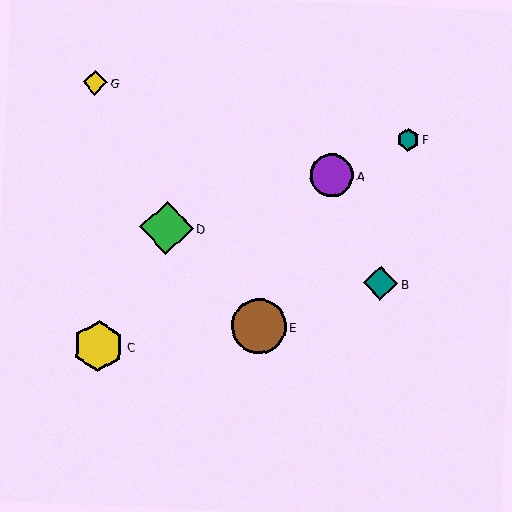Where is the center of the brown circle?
The center of the brown circle is at (259, 326).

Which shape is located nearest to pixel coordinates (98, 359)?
The yellow hexagon (labeled C) at (98, 346) is nearest to that location.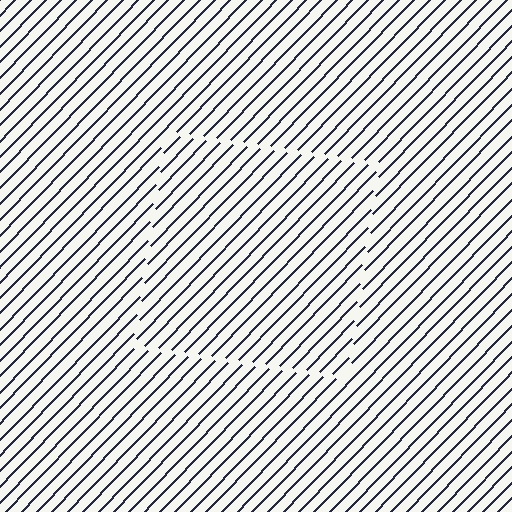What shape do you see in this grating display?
An illusory square. The interior of the shape contains the same grating, shifted by half a period — the contour is defined by the phase discontinuity where line-ends from the inner and outer gratings abut.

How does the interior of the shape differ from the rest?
The interior of the shape contains the same grating, shifted by half a period — the contour is defined by the phase discontinuity where line-ends from the inner and outer gratings abut.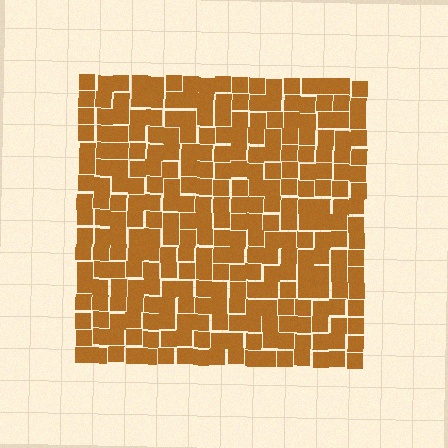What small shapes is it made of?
It is made of small squares.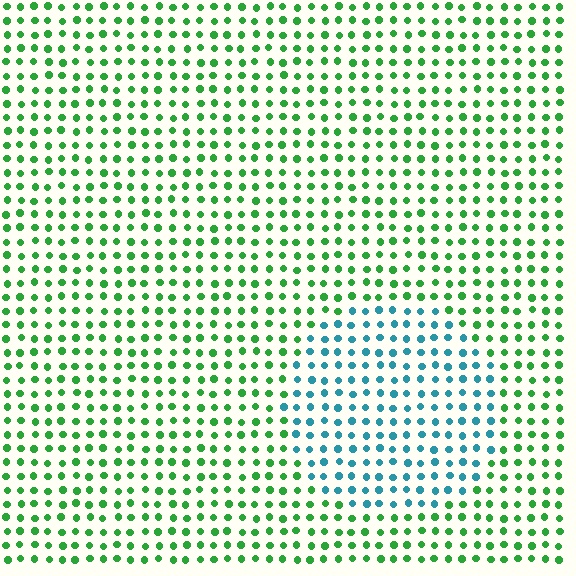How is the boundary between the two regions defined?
The boundary is defined purely by a slight shift in hue (about 61 degrees). Spacing, size, and orientation are identical on both sides.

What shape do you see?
I see a circle.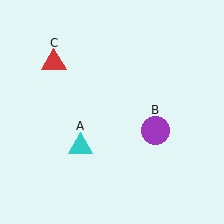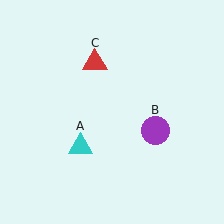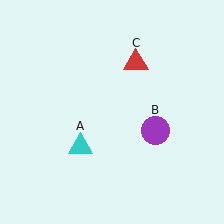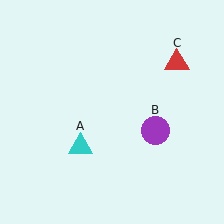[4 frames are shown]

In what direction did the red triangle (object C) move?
The red triangle (object C) moved right.